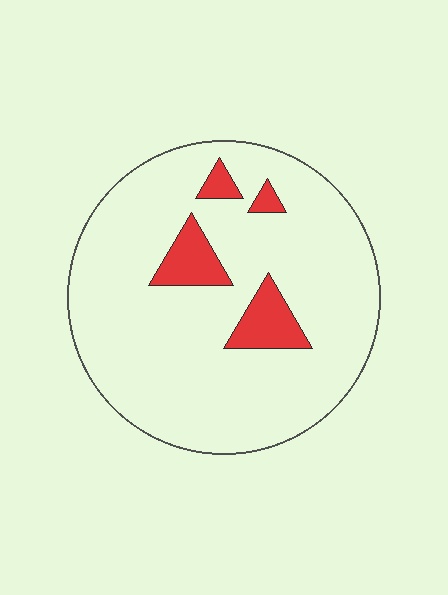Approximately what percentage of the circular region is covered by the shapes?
Approximately 10%.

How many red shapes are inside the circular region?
4.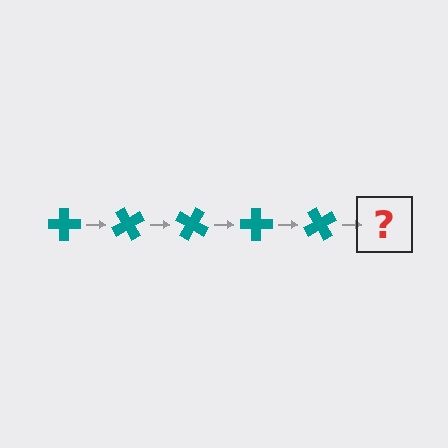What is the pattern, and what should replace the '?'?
The pattern is that the cross rotates 60 degrees each step. The '?' should be a teal cross rotated 300 degrees.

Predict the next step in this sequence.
The next step is a teal cross rotated 300 degrees.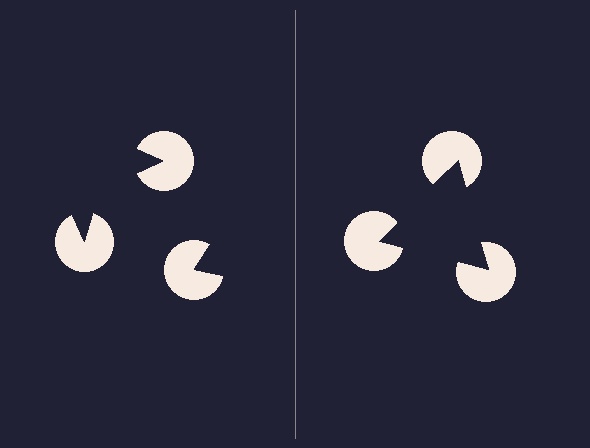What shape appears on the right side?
An illusory triangle.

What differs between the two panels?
The pac-man discs are positioned identically on both sides; only the wedge orientations differ. On the right they align to a triangle; on the left they are misaligned.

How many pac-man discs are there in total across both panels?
6 — 3 on each side.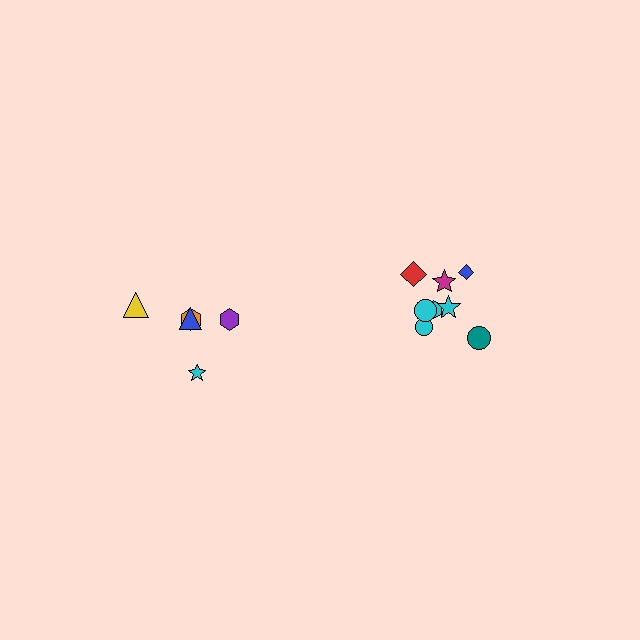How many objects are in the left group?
There are 5 objects.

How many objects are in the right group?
There are 8 objects.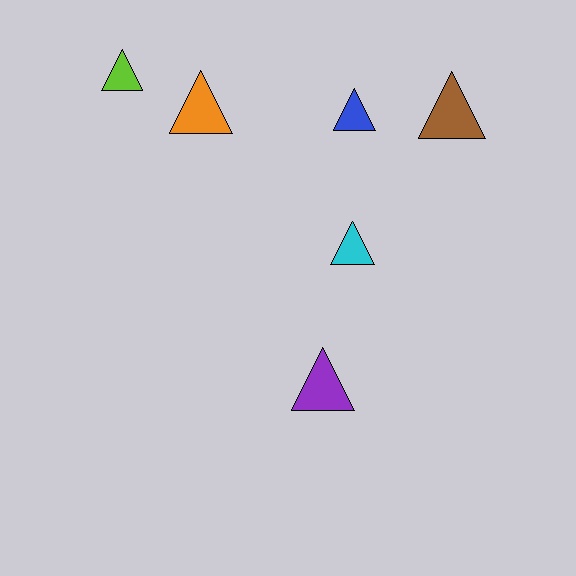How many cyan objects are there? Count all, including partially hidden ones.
There is 1 cyan object.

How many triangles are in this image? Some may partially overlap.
There are 6 triangles.